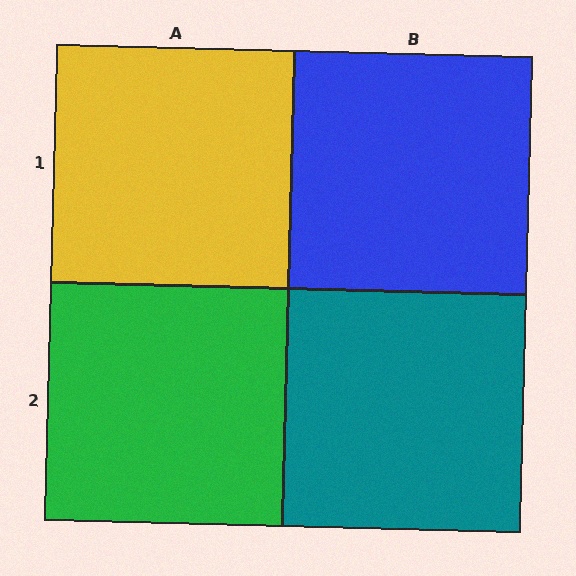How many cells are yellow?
1 cell is yellow.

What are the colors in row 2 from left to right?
Green, teal.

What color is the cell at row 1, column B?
Blue.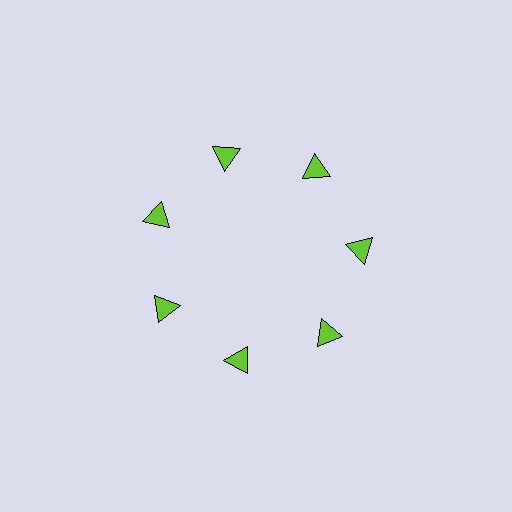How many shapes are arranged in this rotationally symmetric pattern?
There are 7 shapes, arranged in 7 groups of 1.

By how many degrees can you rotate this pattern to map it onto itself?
The pattern maps onto itself every 51 degrees of rotation.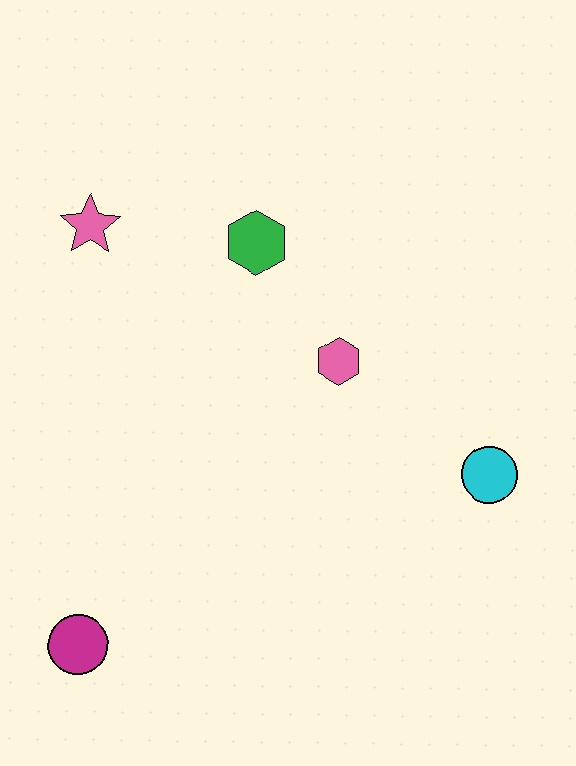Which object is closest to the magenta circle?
The pink hexagon is closest to the magenta circle.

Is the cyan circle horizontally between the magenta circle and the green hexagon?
No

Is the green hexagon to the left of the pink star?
No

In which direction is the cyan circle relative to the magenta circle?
The cyan circle is to the right of the magenta circle.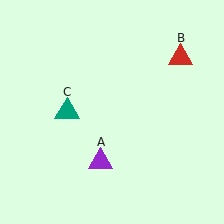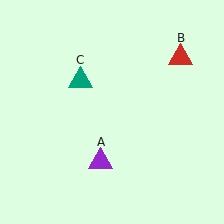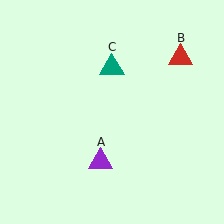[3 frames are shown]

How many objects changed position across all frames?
1 object changed position: teal triangle (object C).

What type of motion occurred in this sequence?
The teal triangle (object C) rotated clockwise around the center of the scene.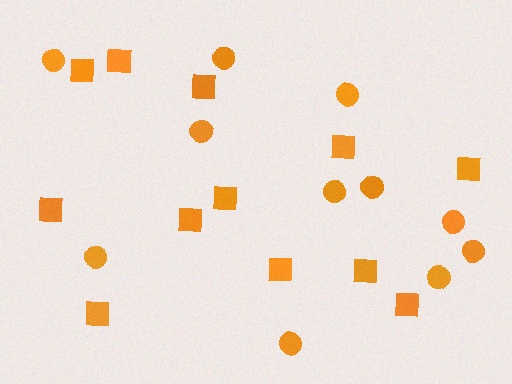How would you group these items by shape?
There are 2 groups: one group of circles (11) and one group of squares (12).